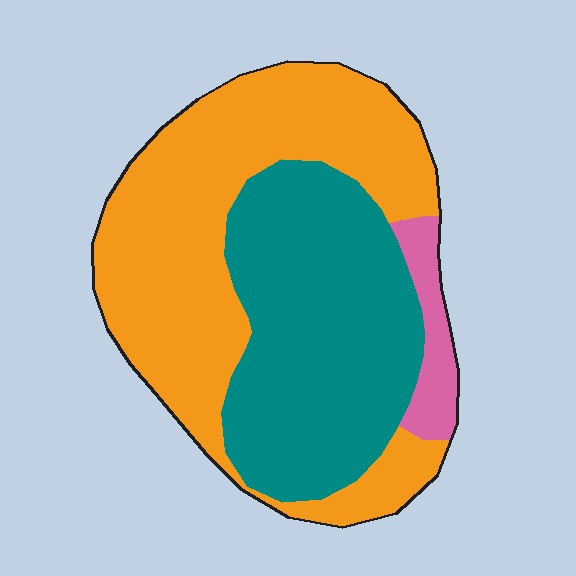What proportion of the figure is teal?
Teal covers 42% of the figure.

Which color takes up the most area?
Orange, at roughly 50%.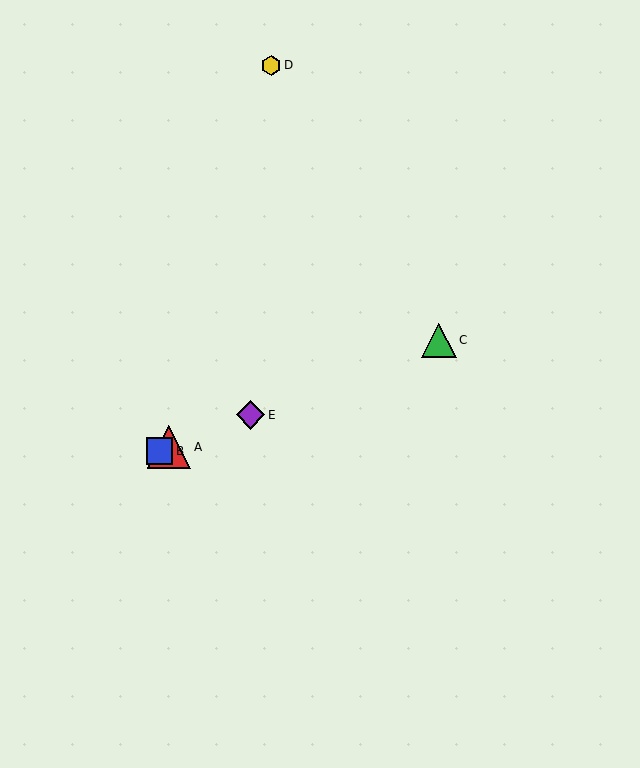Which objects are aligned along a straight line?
Objects A, B, C, E are aligned along a straight line.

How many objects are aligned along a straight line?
4 objects (A, B, C, E) are aligned along a straight line.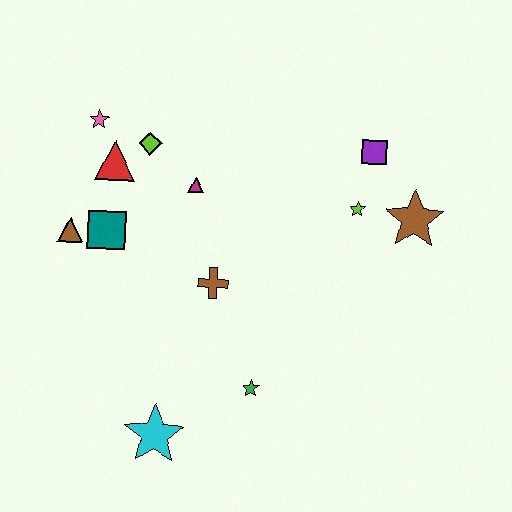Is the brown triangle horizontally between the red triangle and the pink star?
No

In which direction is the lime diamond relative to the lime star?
The lime diamond is to the left of the lime star.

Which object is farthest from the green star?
The pink star is farthest from the green star.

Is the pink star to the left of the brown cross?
Yes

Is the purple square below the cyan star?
No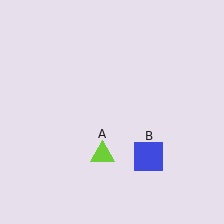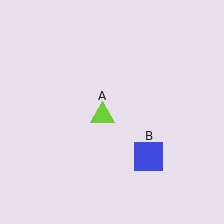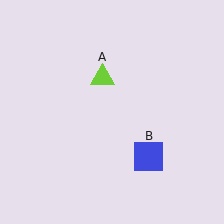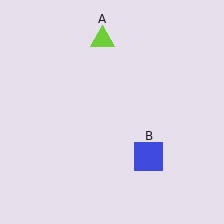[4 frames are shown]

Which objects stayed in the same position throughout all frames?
Blue square (object B) remained stationary.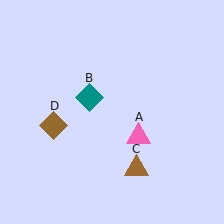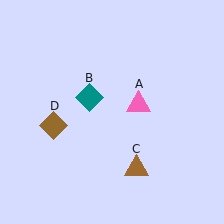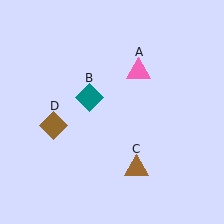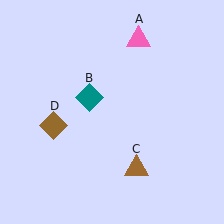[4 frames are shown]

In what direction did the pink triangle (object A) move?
The pink triangle (object A) moved up.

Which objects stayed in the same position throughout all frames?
Teal diamond (object B) and brown triangle (object C) and brown diamond (object D) remained stationary.